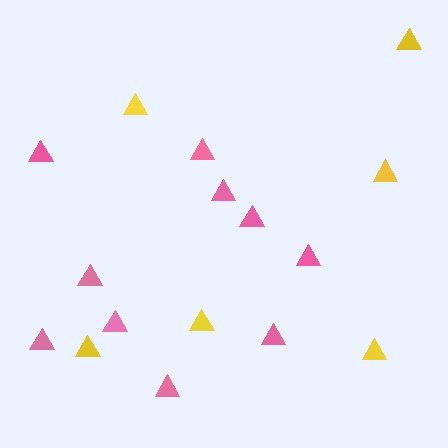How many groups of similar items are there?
There are 2 groups: one group of yellow triangles (6) and one group of pink triangles (10).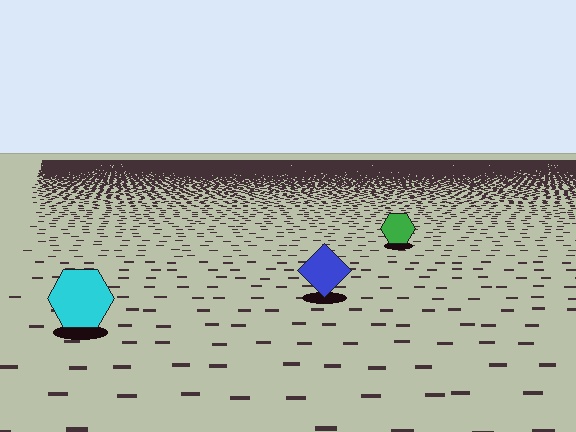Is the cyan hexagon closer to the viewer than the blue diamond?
Yes. The cyan hexagon is closer — you can tell from the texture gradient: the ground texture is coarser near it.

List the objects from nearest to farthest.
From nearest to farthest: the cyan hexagon, the blue diamond, the green hexagon.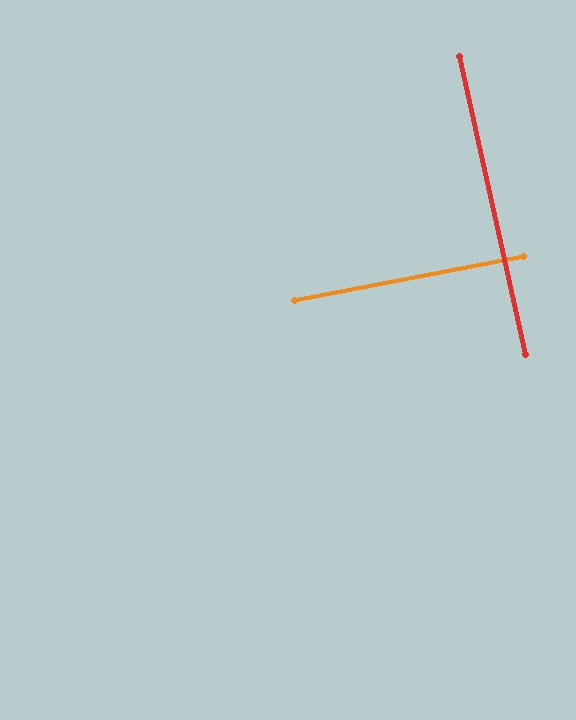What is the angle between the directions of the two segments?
Approximately 88 degrees.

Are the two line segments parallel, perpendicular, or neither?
Perpendicular — they meet at approximately 88°.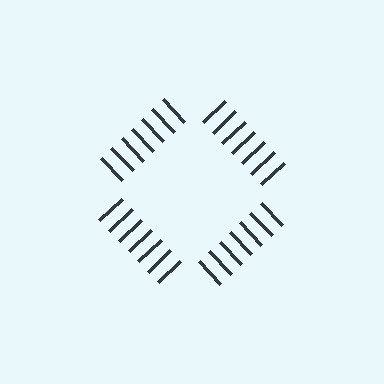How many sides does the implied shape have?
4 sides — the line-ends trace a square.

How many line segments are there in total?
28 — 7 along each of the 4 edges.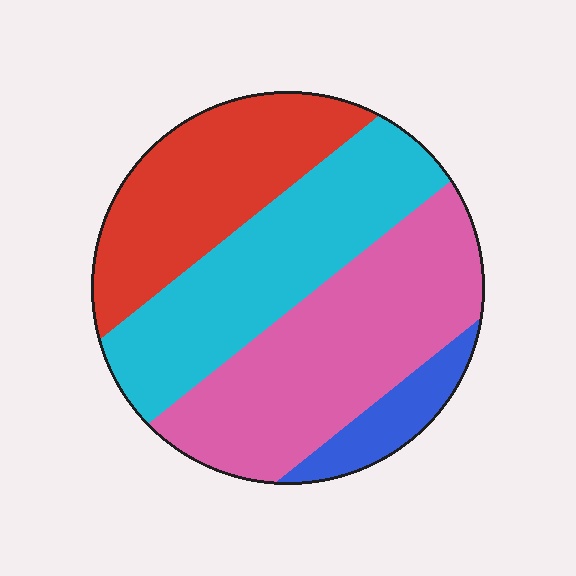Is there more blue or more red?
Red.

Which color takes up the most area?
Pink, at roughly 35%.